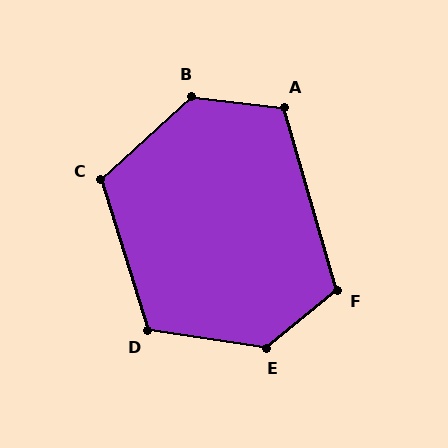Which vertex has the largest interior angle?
E, at approximately 132 degrees.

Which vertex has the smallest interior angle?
A, at approximately 113 degrees.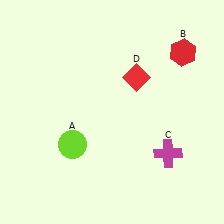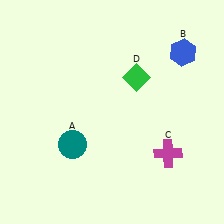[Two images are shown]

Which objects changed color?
A changed from lime to teal. B changed from red to blue. D changed from red to green.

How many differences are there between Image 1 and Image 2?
There are 3 differences between the two images.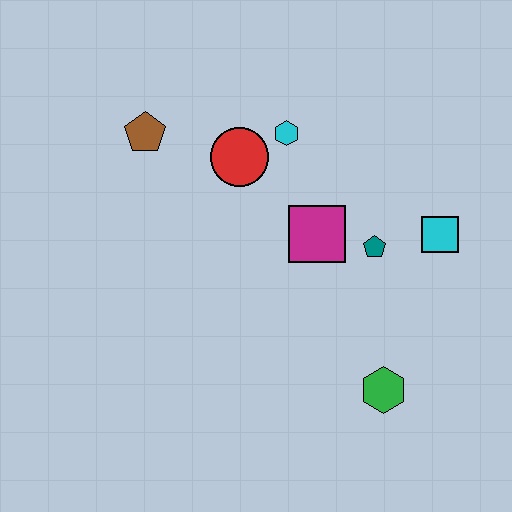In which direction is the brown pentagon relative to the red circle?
The brown pentagon is to the left of the red circle.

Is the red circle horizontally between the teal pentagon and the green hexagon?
No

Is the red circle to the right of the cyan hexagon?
No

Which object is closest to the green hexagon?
The teal pentagon is closest to the green hexagon.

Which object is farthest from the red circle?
The green hexagon is farthest from the red circle.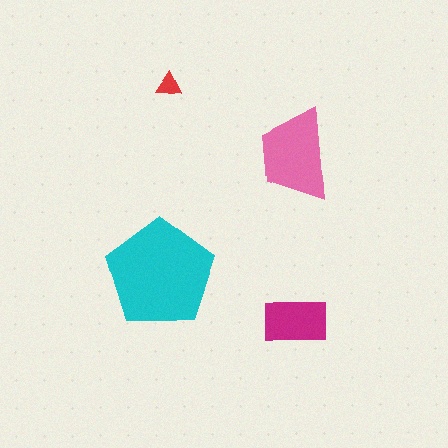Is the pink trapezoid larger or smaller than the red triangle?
Larger.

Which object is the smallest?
The red triangle.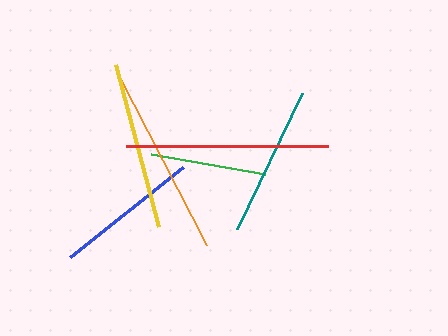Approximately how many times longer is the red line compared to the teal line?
The red line is approximately 1.3 times the length of the teal line.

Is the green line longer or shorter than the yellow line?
The yellow line is longer than the green line.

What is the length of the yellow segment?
The yellow segment is approximately 167 pixels long.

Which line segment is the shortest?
The green line is the shortest at approximately 116 pixels.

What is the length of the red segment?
The red segment is approximately 202 pixels long.